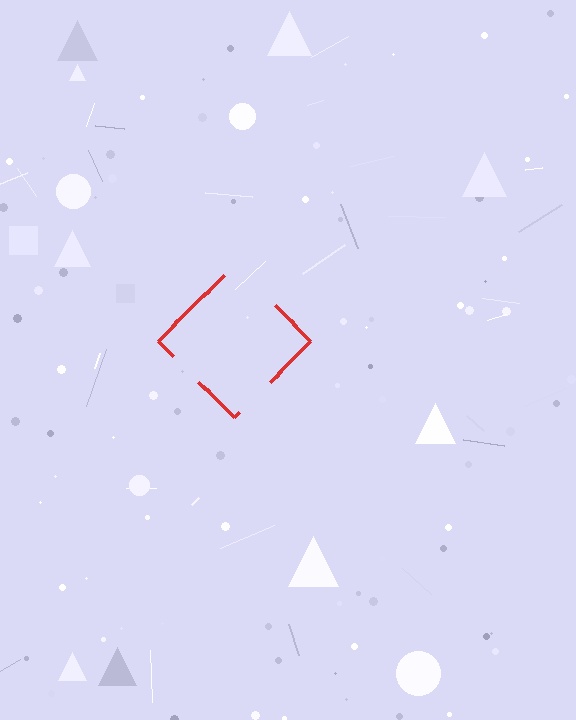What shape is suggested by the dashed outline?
The dashed outline suggests a diamond.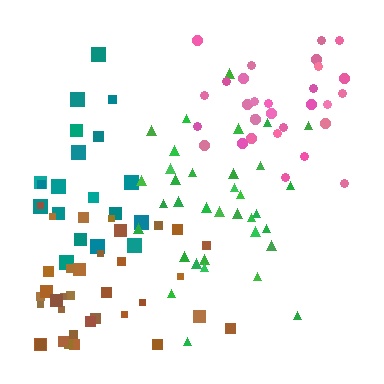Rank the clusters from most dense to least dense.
green, pink, teal, brown.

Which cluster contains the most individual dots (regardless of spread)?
Green (35).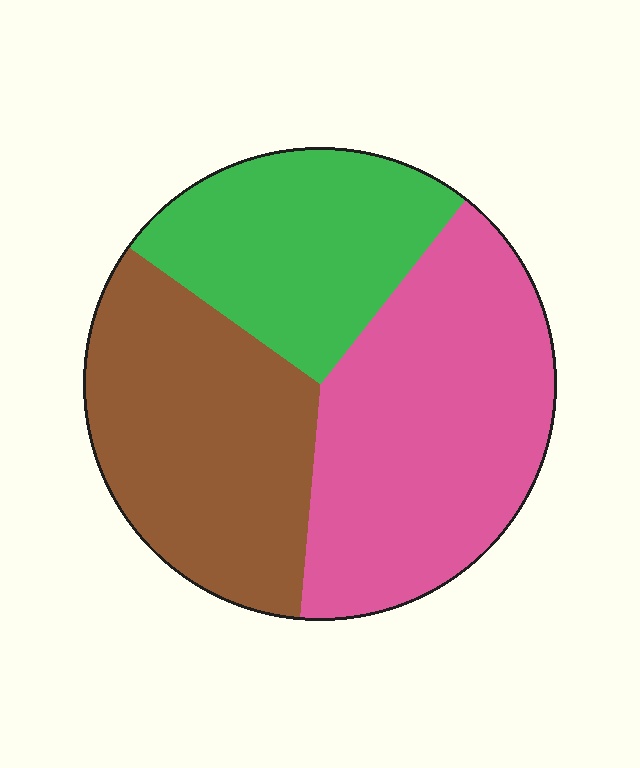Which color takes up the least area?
Green, at roughly 25%.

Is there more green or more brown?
Brown.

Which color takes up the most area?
Pink, at roughly 40%.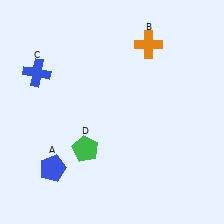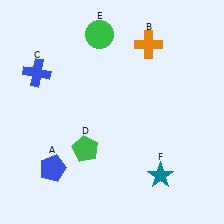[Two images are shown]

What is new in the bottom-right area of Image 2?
A teal star (F) was added in the bottom-right area of Image 2.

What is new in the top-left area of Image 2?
A green circle (E) was added in the top-left area of Image 2.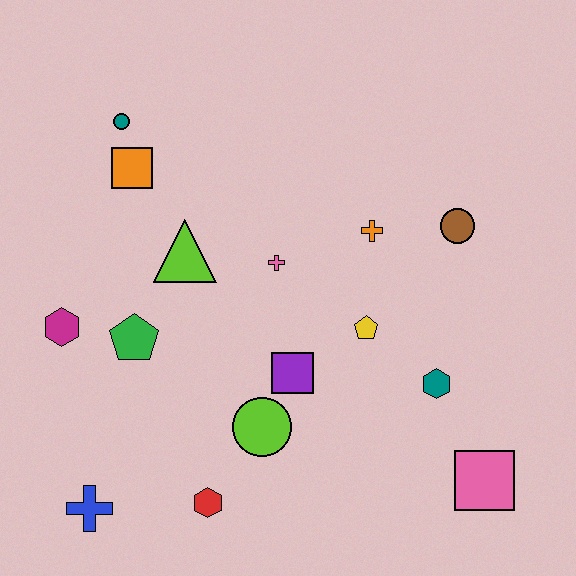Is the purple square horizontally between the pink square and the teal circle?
Yes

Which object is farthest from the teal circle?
The pink square is farthest from the teal circle.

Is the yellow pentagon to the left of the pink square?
Yes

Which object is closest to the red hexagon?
The lime circle is closest to the red hexagon.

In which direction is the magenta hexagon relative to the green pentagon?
The magenta hexagon is to the left of the green pentagon.